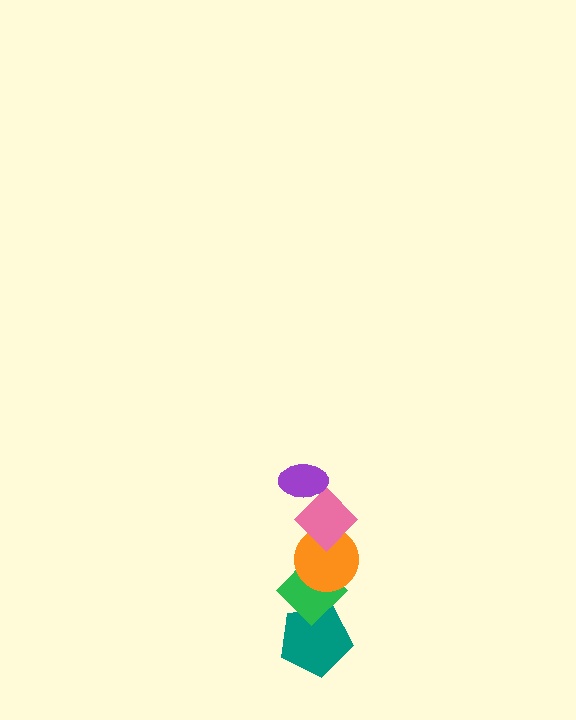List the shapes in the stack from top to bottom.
From top to bottom: the purple ellipse, the pink diamond, the orange circle, the green diamond, the teal pentagon.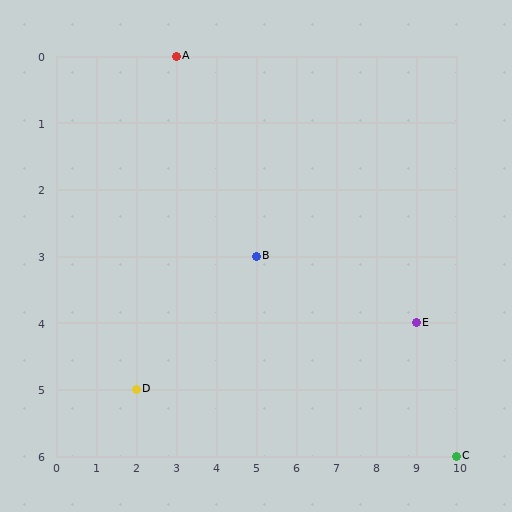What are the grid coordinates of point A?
Point A is at grid coordinates (3, 0).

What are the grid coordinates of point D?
Point D is at grid coordinates (2, 5).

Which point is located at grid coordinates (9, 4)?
Point E is at (9, 4).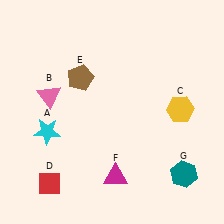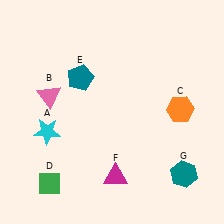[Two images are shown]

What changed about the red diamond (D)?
In Image 1, D is red. In Image 2, it changed to green.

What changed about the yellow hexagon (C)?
In Image 1, C is yellow. In Image 2, it changed to orange.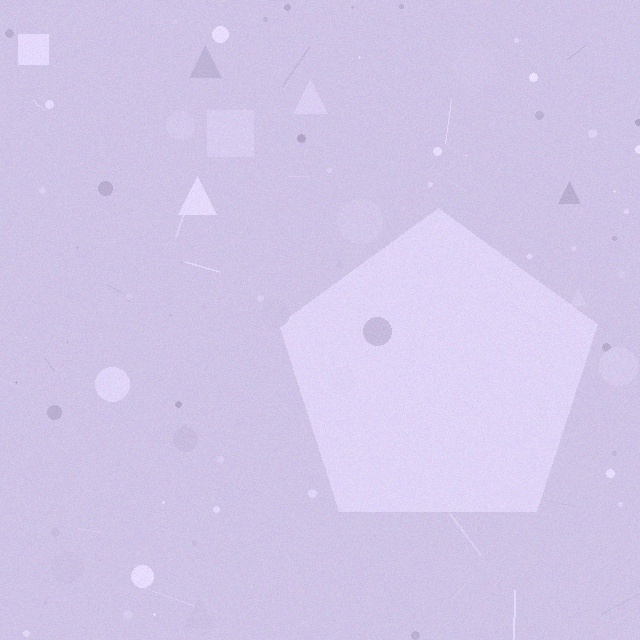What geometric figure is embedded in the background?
A pentagon is embedded in the background.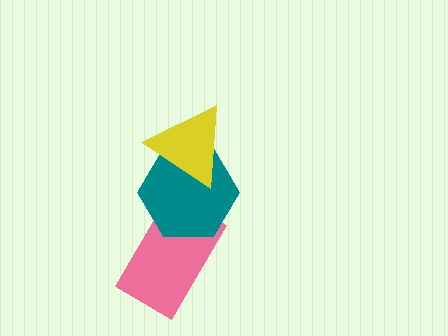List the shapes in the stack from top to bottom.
From top to bottom: the yellow triangle, the teal hexagon, the pink rectangle.